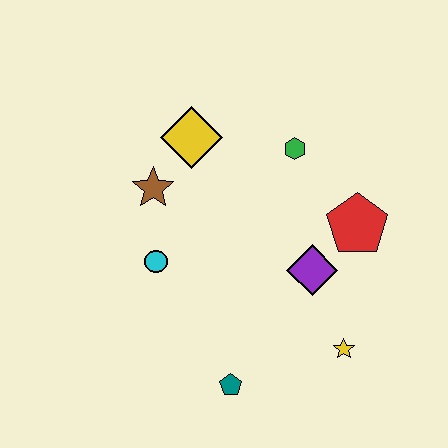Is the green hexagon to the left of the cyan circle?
No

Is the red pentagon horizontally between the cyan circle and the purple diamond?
No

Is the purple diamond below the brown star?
Yes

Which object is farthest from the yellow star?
The yellow diamond is farthest from the yellow star.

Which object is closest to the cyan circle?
The brown star is closest to the cyan circle.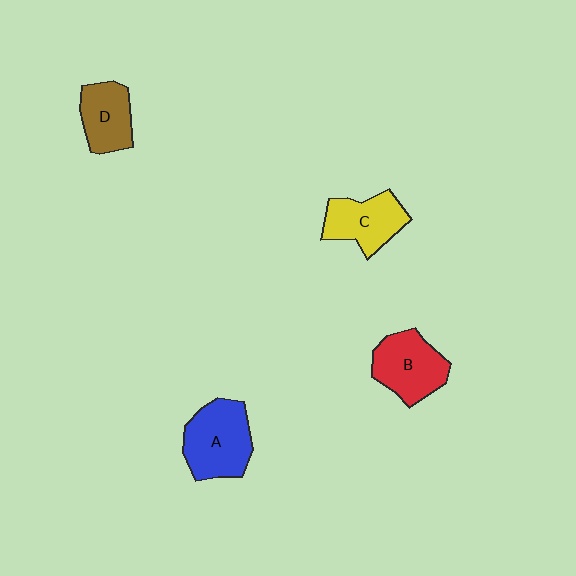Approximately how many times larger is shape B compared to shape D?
Approximately 1.2 times.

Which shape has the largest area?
Shape A (blue).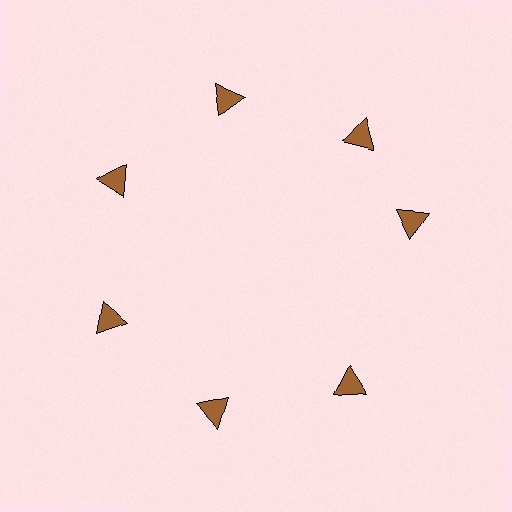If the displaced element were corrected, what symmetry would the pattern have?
It would have 7-fold rotational symmetry — the pattern would map onto itself every 51 degrees.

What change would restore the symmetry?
The symmetry would be restored by rotating it back into even spacing with its neighbors so that all 7 triangles sit at equal angles and equal distance from the center.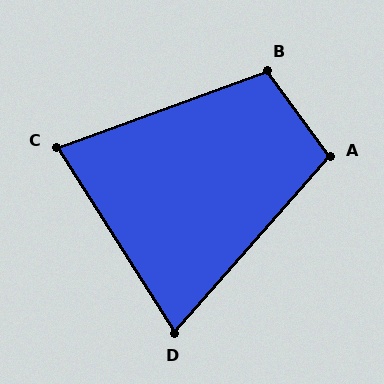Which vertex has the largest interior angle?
B, at approximately 106 degrees.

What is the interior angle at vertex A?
Approximately 102 degrees (obtuse).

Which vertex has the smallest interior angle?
D, at approximately 74 degrees.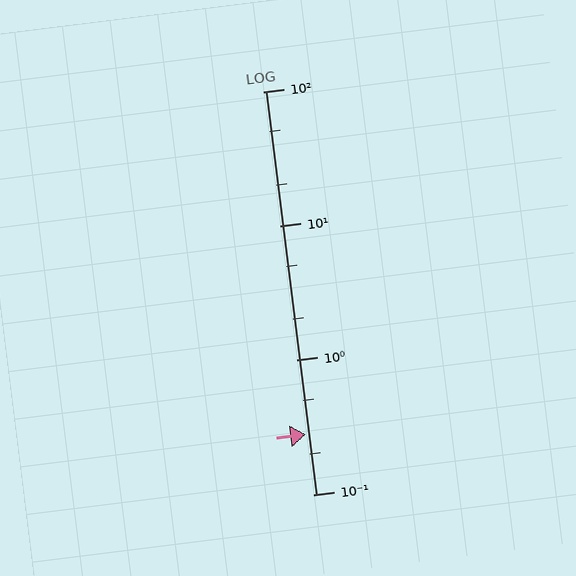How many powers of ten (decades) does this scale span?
The scale spans 3 decades, from 0.1 to 100.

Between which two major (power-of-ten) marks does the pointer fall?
The pointer is between 0.1 and 1.